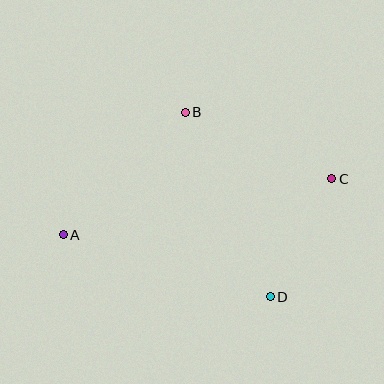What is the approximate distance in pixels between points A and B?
The distance between A and B is approximately 173 pixels.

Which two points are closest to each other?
Points C and D are closest to each other.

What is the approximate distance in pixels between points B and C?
The distance between B and C is approximately 161 pixels.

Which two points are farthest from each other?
Points A and C are farthest from each other.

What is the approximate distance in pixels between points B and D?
The distance between B and D is approximately 203 pixels.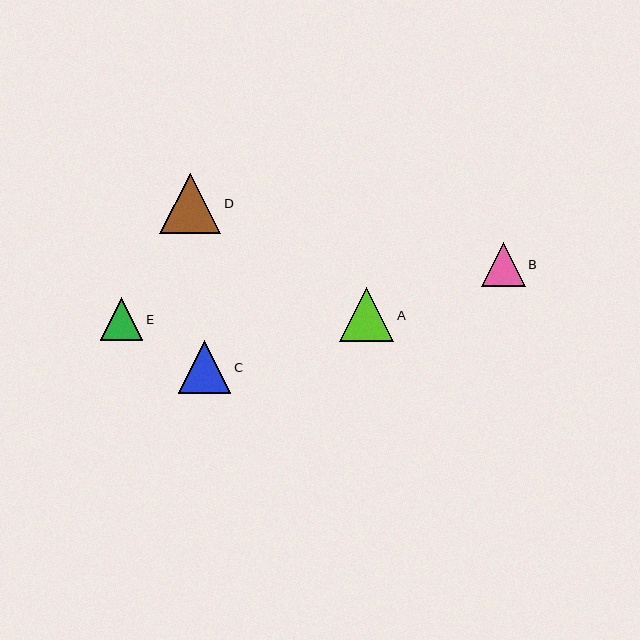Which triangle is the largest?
Triangle D is the largest with a size of approximately 61 pixels.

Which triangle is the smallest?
Triangle E is the smallest with a size of approximately 42 pixels.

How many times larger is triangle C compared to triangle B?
Triangle C is approximately 1.2 times the size of triangle B.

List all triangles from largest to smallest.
From largest to smallest: D, A, C, B, E.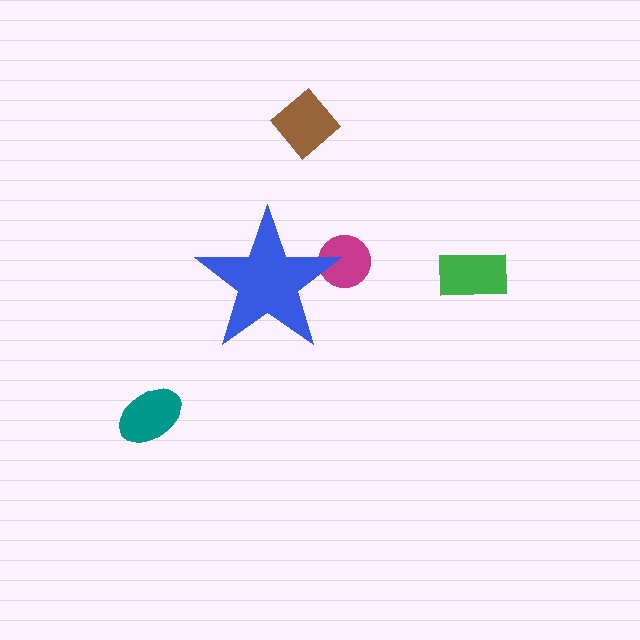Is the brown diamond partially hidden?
No, the brown diamond is fully visible.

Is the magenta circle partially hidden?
Yes, the magenta circle is partially hidden behind the blue star.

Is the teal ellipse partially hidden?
No, the teal ellipse is fully visible.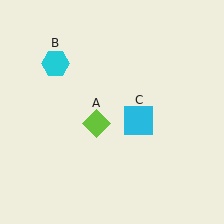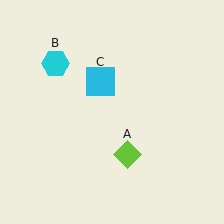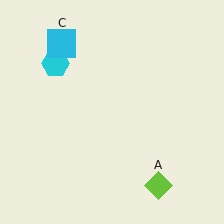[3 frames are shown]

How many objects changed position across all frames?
2 objects changed position: lime diamond (object A), cyan square (object C).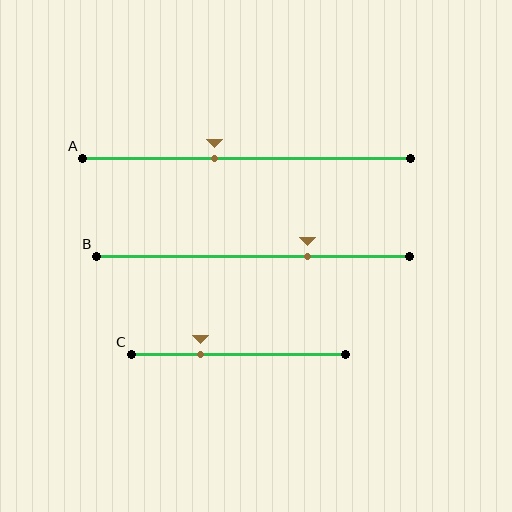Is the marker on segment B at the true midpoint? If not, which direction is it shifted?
No, the marker on segment B is shifted to the right by about 18% of the segment length.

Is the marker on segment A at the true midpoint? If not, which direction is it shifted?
No, the marker on segment A is shifted to the left by about 10% of the segment length.